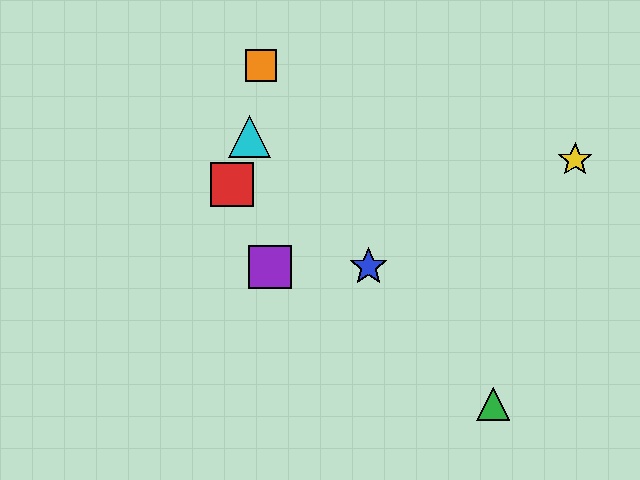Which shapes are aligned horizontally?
The blue star, the purple square are aligned horizontally.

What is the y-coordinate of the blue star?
The blue star is at y≈267.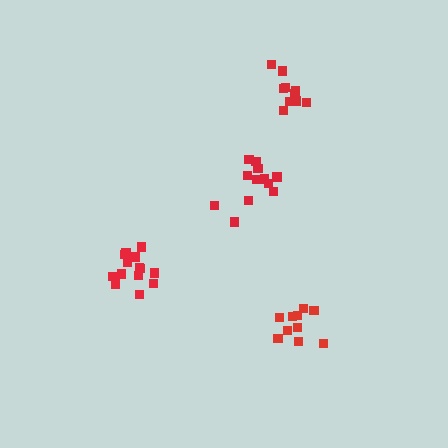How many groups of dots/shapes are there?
There are 4 groups.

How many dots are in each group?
Group 1: 10 dots, Group 2: 12 dots, Group 3: 14 dots, Group 4: 10 dots (46 total).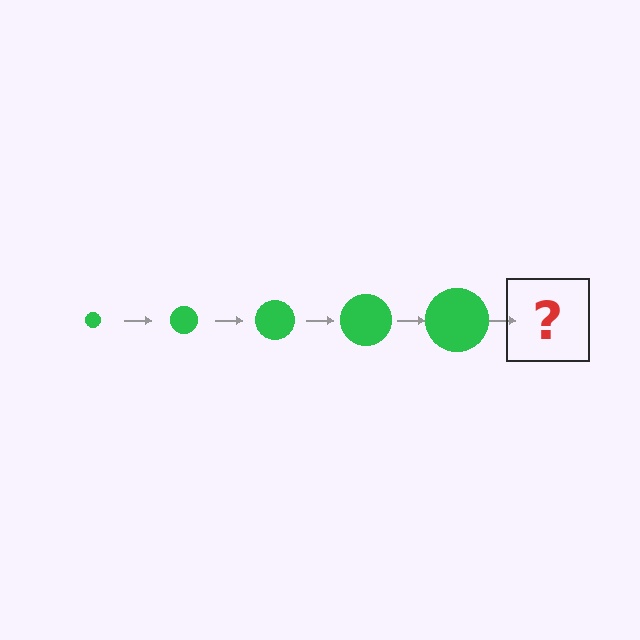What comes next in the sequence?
The next element should be a green circle, larger than the previous one.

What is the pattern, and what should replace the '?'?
The pattern is that the circle gets progressively larger each step. The '?' should be a green circle, larger than the previous one.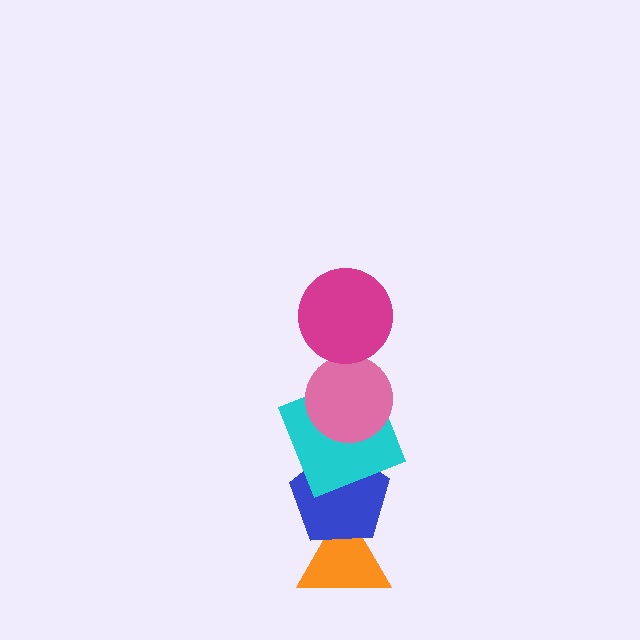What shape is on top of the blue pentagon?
The cyan square is on top of the blue pentagon.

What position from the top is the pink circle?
The pink circle is 2nd from the top.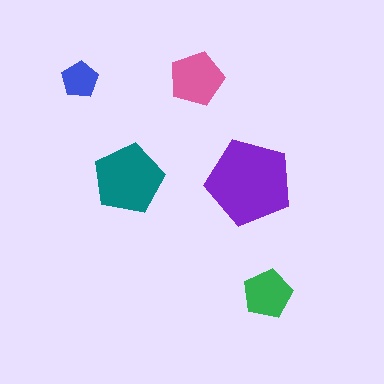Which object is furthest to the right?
The green pentagon is rightmost.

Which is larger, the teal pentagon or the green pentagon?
The teal one.